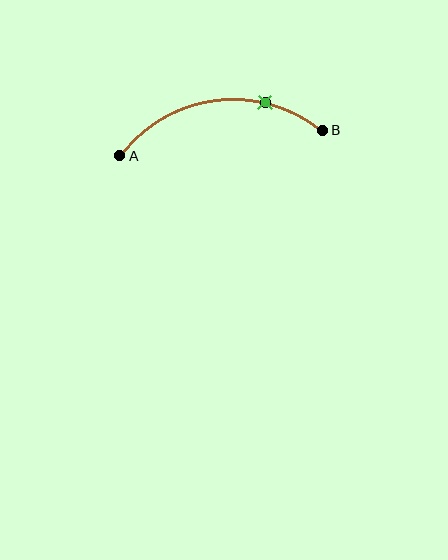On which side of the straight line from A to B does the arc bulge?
The arc bulges above the straight line connecting A and B.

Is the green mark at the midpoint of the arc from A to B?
No. The green mark lies on the arc but is closer to endpoint B. The arc midpoint would be at the point on the curve equidistant along the arc from both A and B.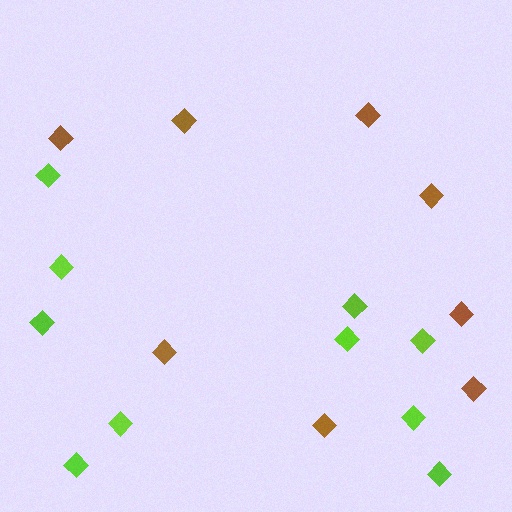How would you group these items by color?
There are 2 groups: one group of brown diamonds (8) and one group of lime diamonds (10).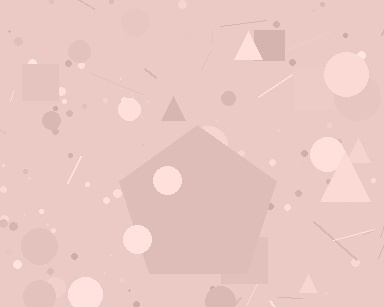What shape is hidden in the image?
A pentagon is hidden in the image.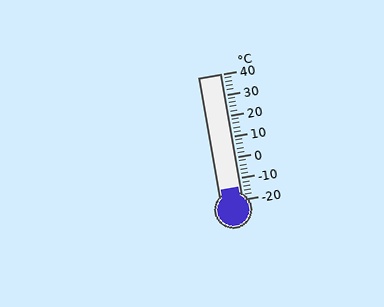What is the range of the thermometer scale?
The thermometer scale ranges from -20°C to 40°C.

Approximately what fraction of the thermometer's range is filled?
The thermometer is filled to approximately 10% of its range.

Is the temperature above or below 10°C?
The temperature is below 10°C.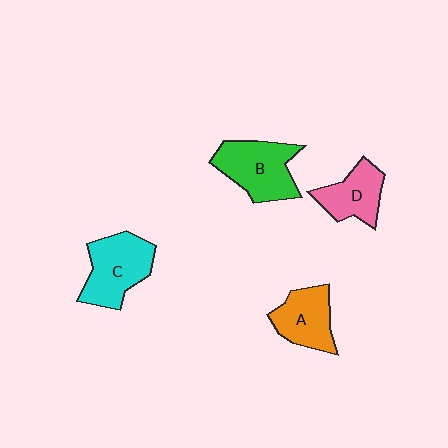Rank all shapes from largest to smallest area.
From largest to smallest: B (green), C (cyan), A (orange), D (pink).